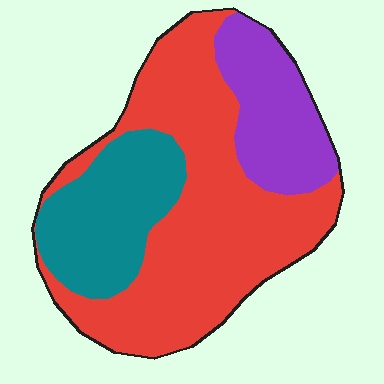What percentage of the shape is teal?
Teal covers around 25% of the shape.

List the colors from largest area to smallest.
From largest to smallest: red, teal, purple.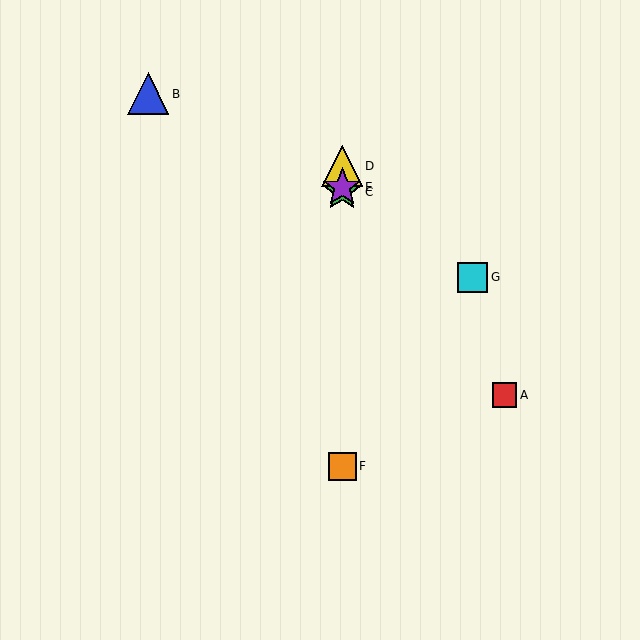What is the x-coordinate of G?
Object G is at x≈473.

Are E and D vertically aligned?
Yes, both are at x≈342.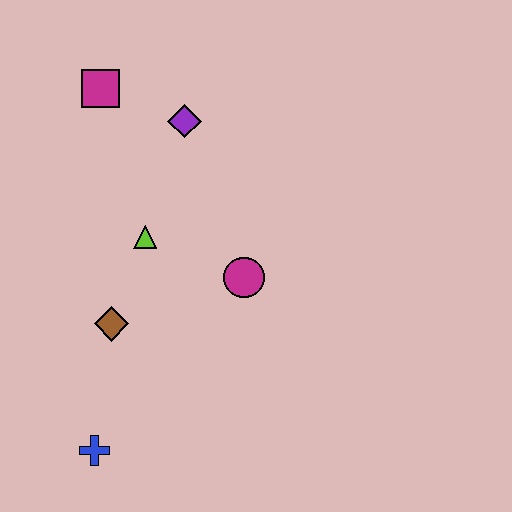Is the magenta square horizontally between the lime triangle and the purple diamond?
No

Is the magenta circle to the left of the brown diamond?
No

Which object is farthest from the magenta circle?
The magenta square is farthest from the magenta circle.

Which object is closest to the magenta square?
The purple diamond is closest to the magenta square.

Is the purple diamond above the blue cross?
Yes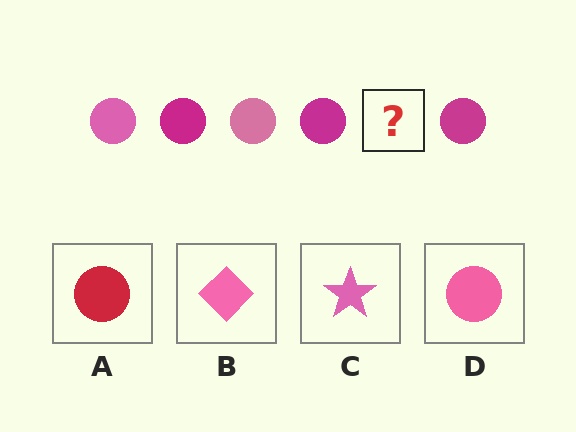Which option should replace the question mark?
Option D.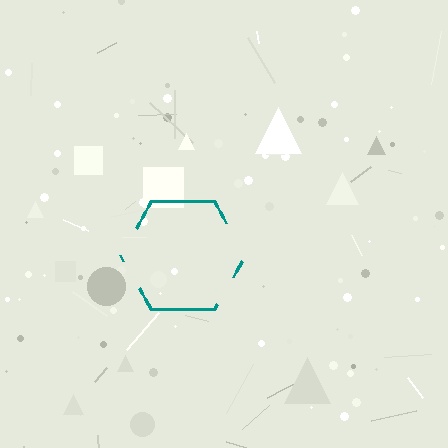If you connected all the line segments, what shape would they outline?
They would outline a hexagon.